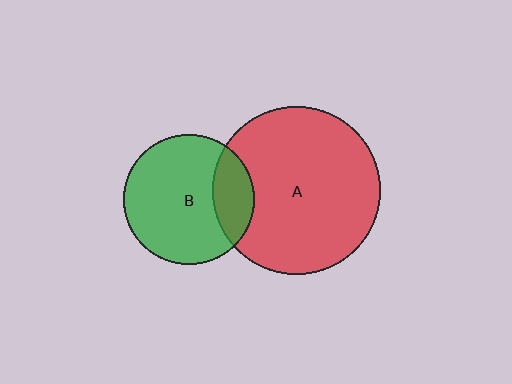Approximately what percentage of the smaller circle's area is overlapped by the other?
Approximately 20%.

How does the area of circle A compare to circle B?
Approximately 1.6 times.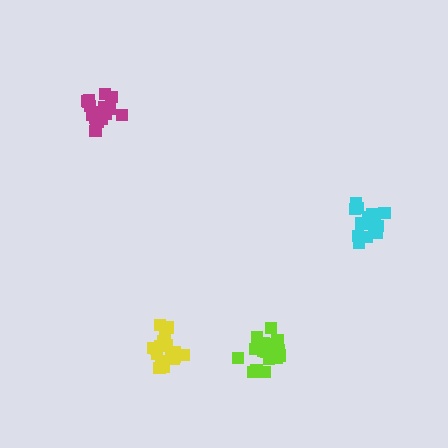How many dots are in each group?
Group 1: 17 dots, Group 2: 19 dots, Group 3: 19 dots, Group 4: 18 dots (73 total).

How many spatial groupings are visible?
There are 4 spatial groupings.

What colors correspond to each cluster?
The clusters are colored: cyan, yellow, lime, magenta.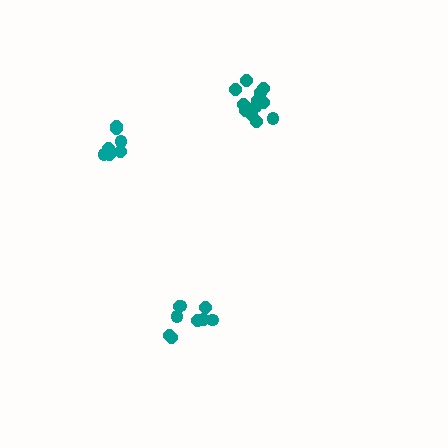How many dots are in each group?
Group 1: 9 dots, Group 2: 13 dots, Group 3: 7 dots (29 total).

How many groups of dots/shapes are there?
There are 3 groups.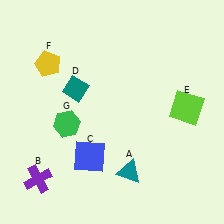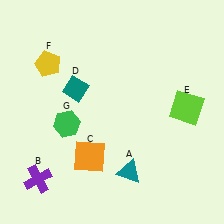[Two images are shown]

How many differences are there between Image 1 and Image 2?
There is 1 difference between the two images.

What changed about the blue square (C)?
In Image 1, C is blue. In Image 2, it changed to orange.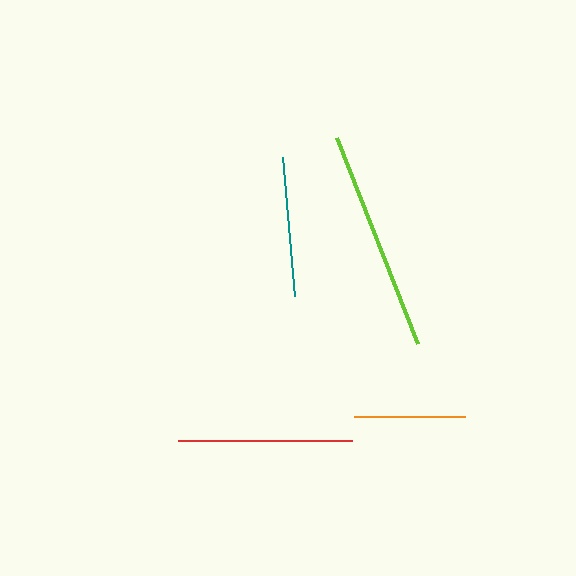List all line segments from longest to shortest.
From longest to shortest: lime, red, teal, orange.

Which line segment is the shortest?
The orange line is the shortest at approximately 111 pixels.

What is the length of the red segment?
The red segment is approximately 174 pixels long.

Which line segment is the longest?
The lime line is the longest at approximately 221 pixels.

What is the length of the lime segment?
The lime segment is approximately 221 pixels long.